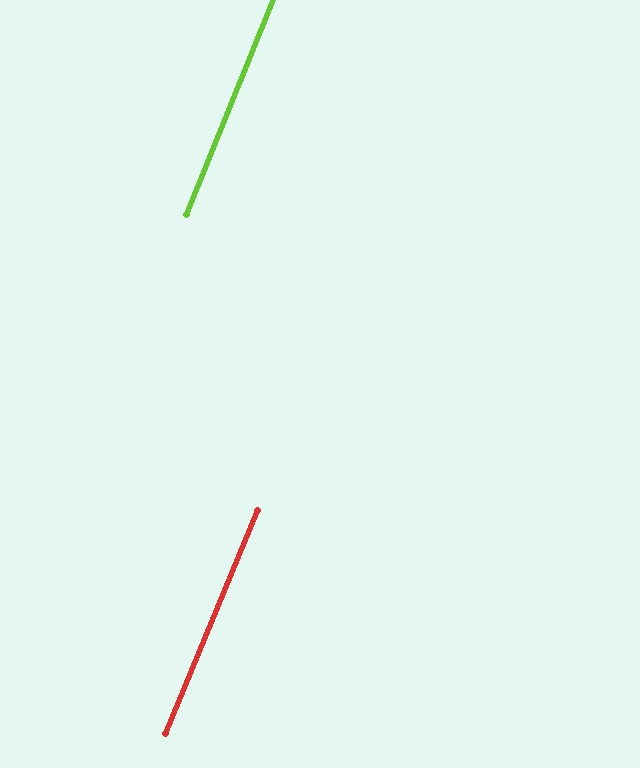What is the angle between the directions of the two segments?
Approximately 0 degrees.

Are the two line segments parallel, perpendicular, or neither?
Parallel — their directions differ by only 0.4°.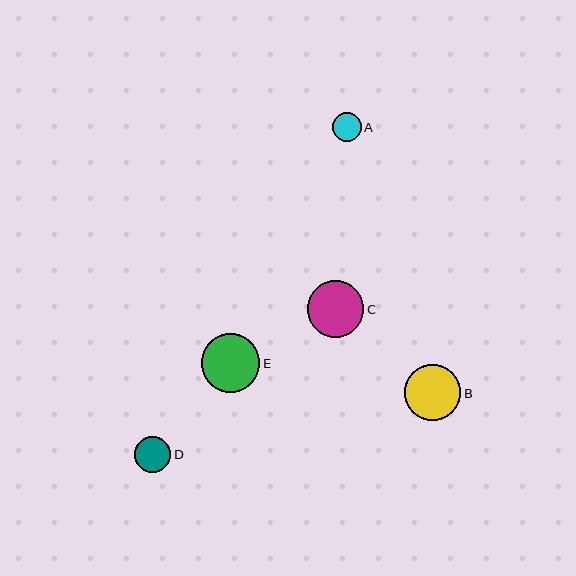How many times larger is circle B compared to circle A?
Circle B is approximately 1.9 times the size of circle A.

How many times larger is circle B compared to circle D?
Circle B is approximately 1.5 times the size of circle D.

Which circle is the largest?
Circle E is the largest with a size of approximately 58 pixels.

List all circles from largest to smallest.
From largest to smallest: E, C, B, D, A.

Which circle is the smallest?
Circle A is the smallest with a size of approximately 29 pixels.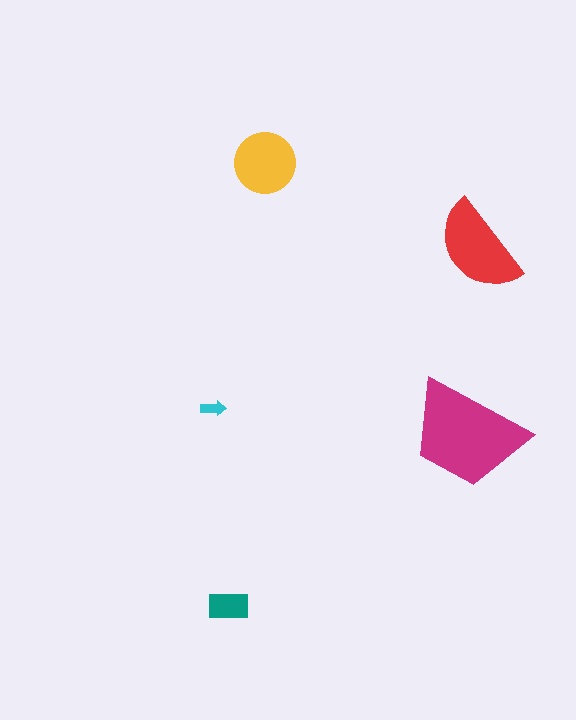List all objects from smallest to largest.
The cyan arrow, the teal rectangle, the yellow circle, the red semicircle, the magenta trapezoid.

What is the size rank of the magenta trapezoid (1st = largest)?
1st.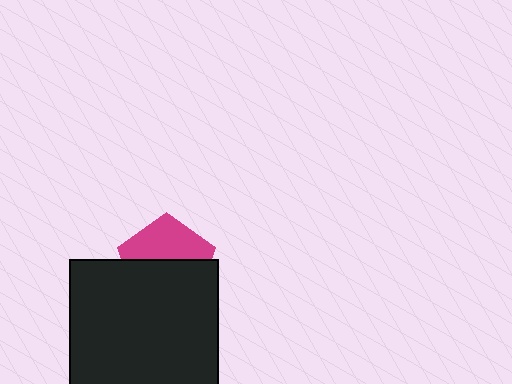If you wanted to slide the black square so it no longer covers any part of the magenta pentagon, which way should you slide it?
Slide it down — that is the most direct way to separate the two shapes.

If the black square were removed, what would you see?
You would see the complete magenta pentagon.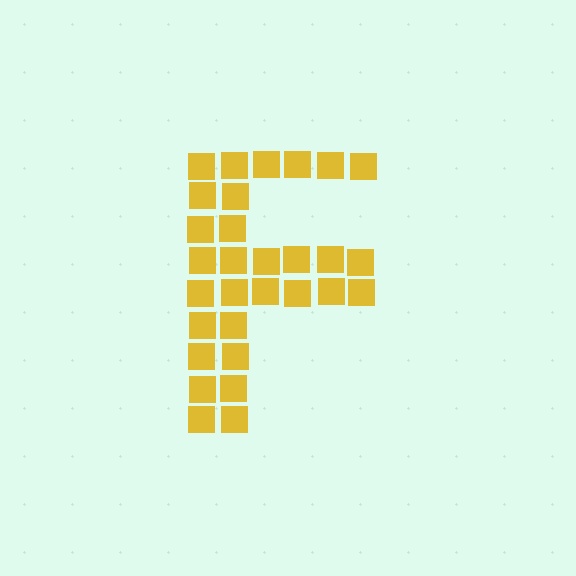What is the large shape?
The large shape is the letter F.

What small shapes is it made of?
It is made of small squares.